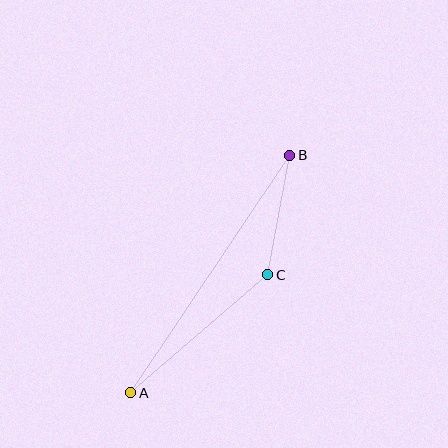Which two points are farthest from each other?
Points A and B are farthest from each other.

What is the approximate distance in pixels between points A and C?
The distance between A and C is approximately 181 pixels.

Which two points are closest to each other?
Points B and C are closest to each other.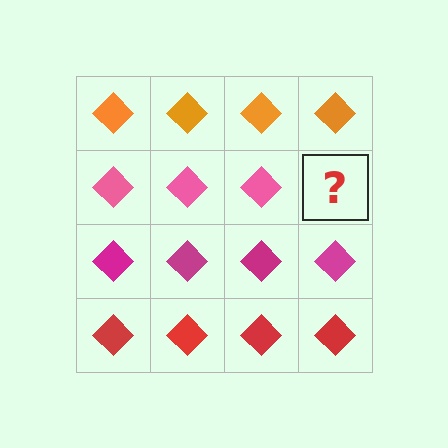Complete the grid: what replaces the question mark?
The question mark should be replaced with a pink diamond.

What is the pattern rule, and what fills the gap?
The rule is that each row has a consistent color. The gap should be filled with a pink diamond.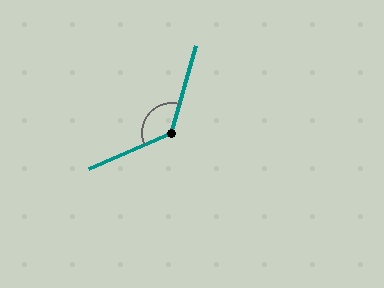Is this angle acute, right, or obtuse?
It is obtuse.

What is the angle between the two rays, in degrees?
Approximately 130 degrees.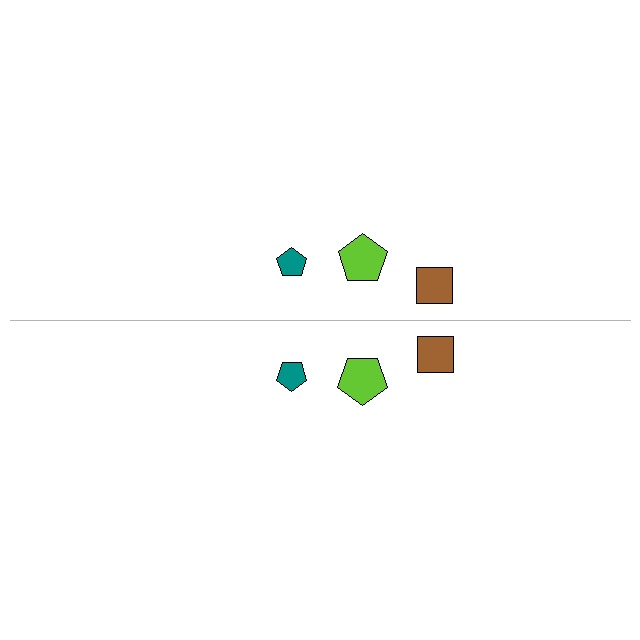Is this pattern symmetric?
Yes, this pattern has bilateral (reflection) symmetry.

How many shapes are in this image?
There are 6 shapes in this image.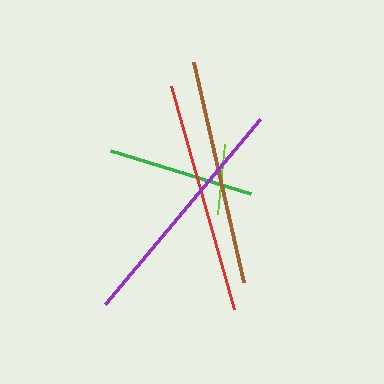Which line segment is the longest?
The purple line is the longest at approximately 241 pixels.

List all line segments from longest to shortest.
From longest to shortest: purple, red, brown, green, lime.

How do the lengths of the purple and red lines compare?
The purple and red lines are approximately the same length.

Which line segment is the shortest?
The lime line is the shortest at approximately 70 pixels.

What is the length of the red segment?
The red segment is approximately 232 pixels long.